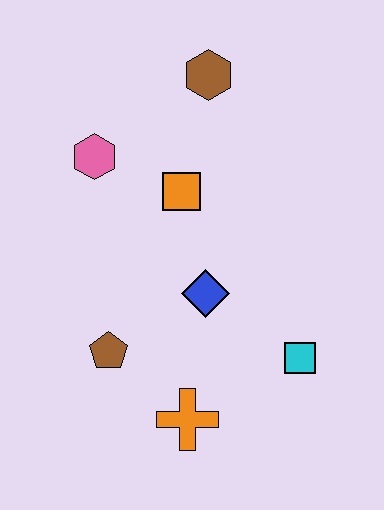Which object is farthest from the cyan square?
The brown hexagon is farthest from the cyan square.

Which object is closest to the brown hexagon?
The orange square is closest to the brown hexagon.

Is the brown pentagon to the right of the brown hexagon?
No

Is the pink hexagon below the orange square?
No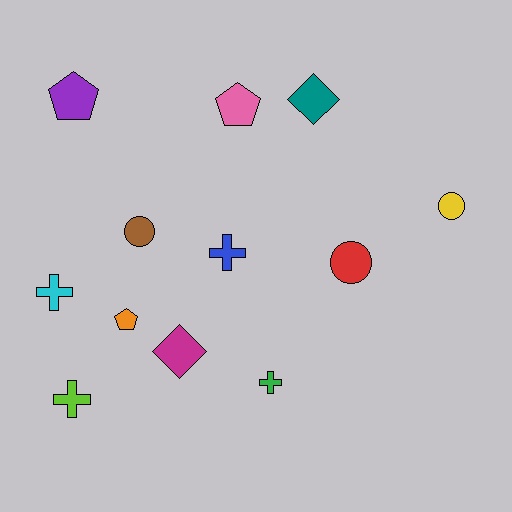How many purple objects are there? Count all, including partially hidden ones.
There is 1 purple object.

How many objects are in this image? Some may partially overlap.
There are 12 objects.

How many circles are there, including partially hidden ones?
There are 3 circles.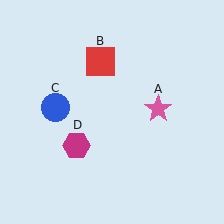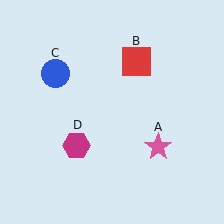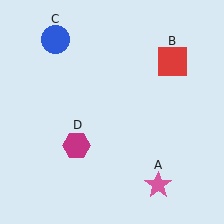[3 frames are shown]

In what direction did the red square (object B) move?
The red square (object B) moved right.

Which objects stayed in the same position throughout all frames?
Magenta hexagon (object D) remained stationary.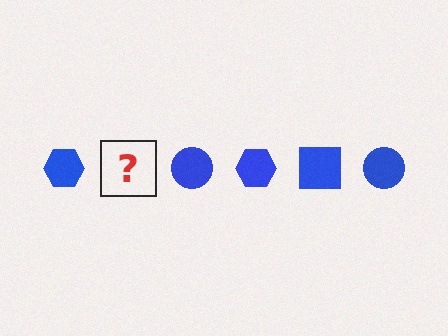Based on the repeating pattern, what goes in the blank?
The blank should be a blue square.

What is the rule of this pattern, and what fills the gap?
The rule is that the pattern cycles through hexagon, square, circle shapes in blue. The gap should be filled with a blue square.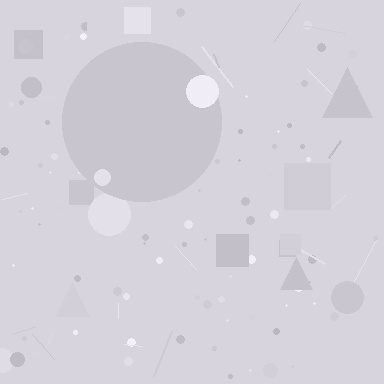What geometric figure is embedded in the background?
A circle is embedded in the background.